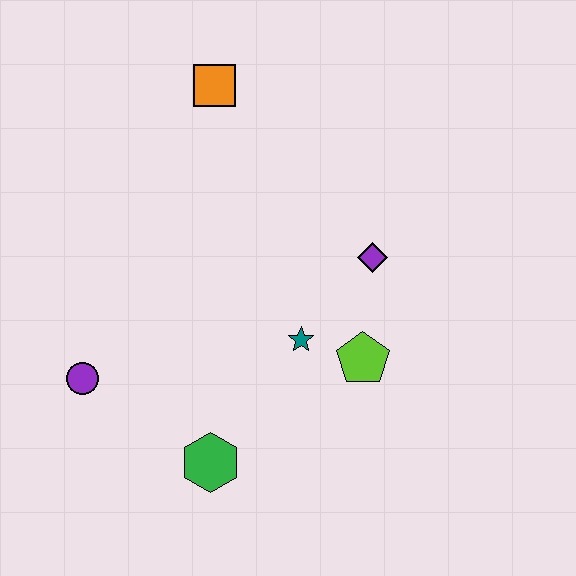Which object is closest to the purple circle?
The green hexagon is closest to the purple circle.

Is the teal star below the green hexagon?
No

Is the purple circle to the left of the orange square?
Yes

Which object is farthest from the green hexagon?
The orange square is farthest from the green hexagon.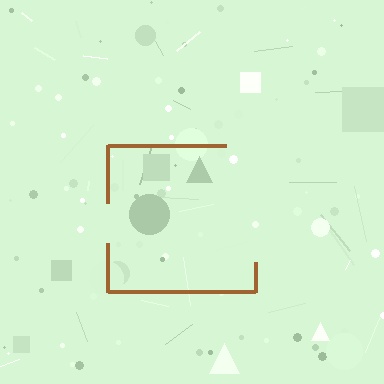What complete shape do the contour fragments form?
The contour fragments form a square.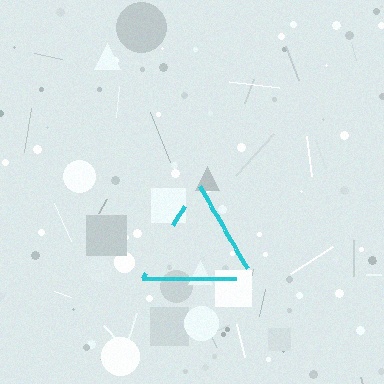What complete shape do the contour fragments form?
The contour fragments form a triangle.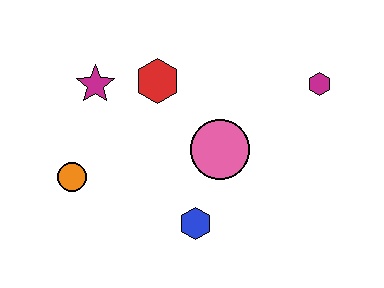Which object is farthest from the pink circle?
The orange circle is farthest from the pink circle.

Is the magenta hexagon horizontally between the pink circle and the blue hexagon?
No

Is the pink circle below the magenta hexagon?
Yes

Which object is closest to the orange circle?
The magenta star is closest to the orange circle.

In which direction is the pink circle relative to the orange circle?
The pink circle is to the right of the orange circle.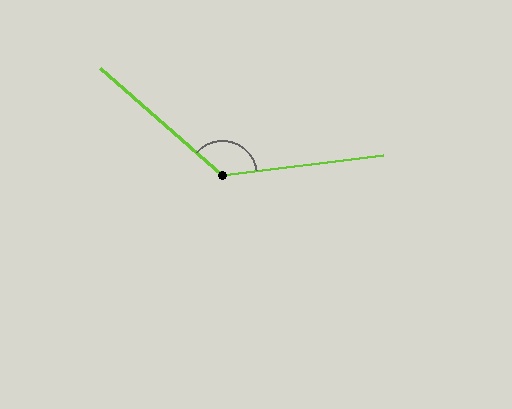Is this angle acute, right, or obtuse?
It is obtuse.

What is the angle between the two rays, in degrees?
Approximately 132 degrees.